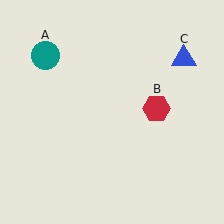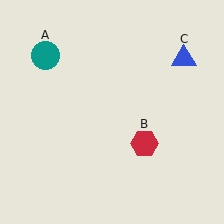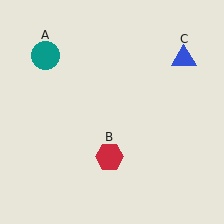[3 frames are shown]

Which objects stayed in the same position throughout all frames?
Teal circle (object A) and blue triangle (object C) remained stationary.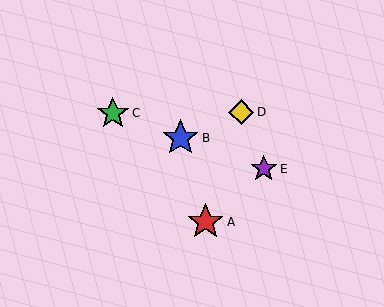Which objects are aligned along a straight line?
Objects B, C, E are aligned along a straight line.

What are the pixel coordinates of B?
Object B is at (180, 138).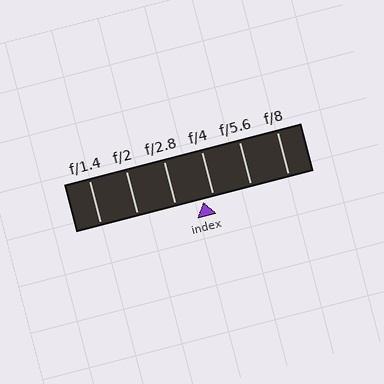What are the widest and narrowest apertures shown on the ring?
The widest aperture shown is f/1.4 and the narrowest is f/8.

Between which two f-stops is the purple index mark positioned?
The index mark is between f/2.8 and f/4.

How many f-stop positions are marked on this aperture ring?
There are 6 f-stop positions marked.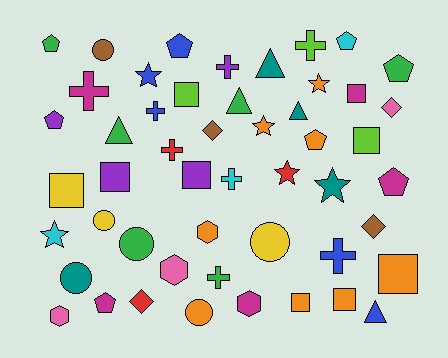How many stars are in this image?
There are 6 stars.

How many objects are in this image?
There are 50 objects.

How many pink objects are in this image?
There are 3 pink objects.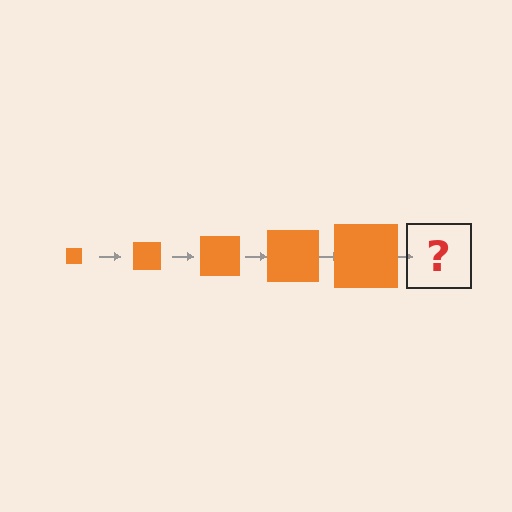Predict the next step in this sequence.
The next step is an orange square, larger than the previous one.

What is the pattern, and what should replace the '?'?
The pattern is that the square gets progressively larger each step. The '?' should be an orange square, larger than the previous one.